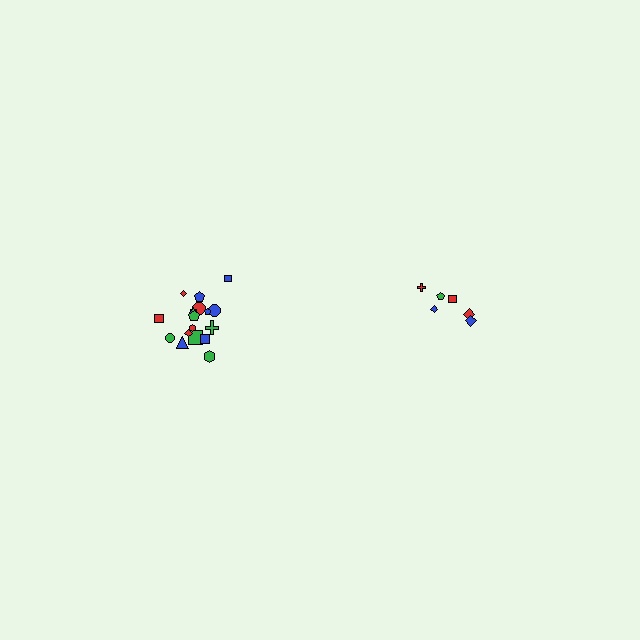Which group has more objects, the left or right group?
The left group.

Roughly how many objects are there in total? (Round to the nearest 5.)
Roughly 25 objects in total.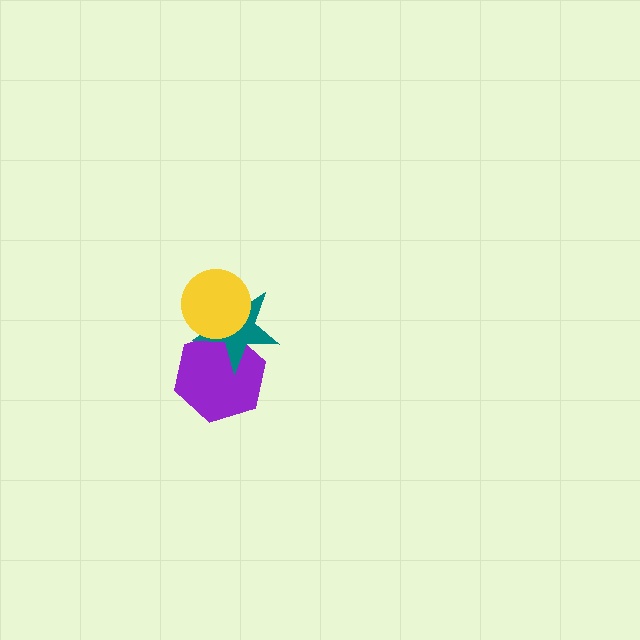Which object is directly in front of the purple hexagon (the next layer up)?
The teal star is directly in front of the purple hexagon.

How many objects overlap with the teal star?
2 objects overlap with the teal star.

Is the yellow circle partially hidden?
No, no other shape covers it.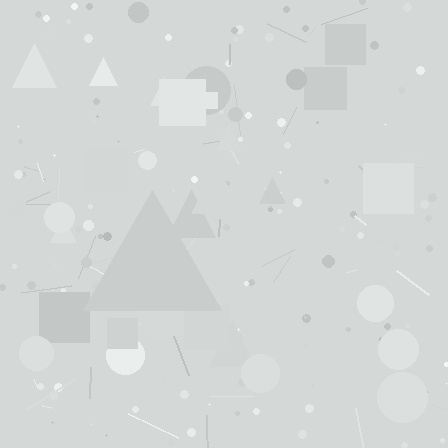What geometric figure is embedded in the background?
A triangle is embedded in the background.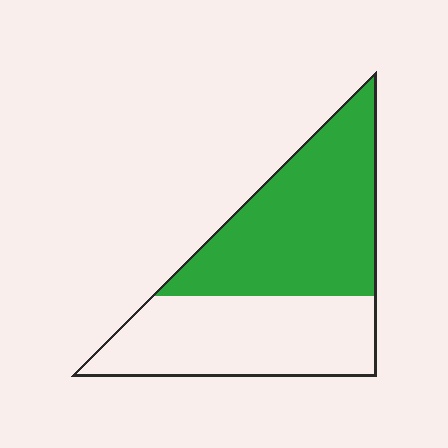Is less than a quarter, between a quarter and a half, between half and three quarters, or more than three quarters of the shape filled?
Between half and three quarters.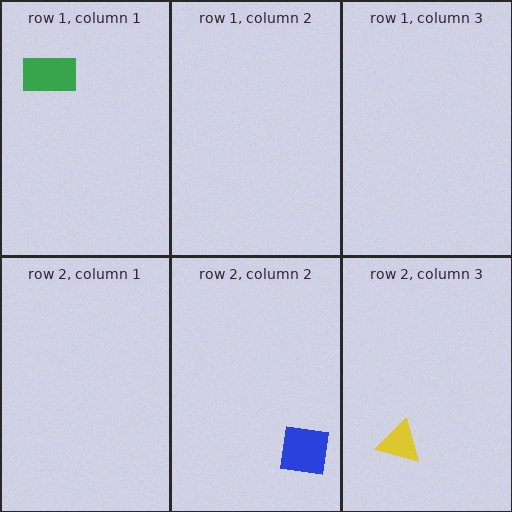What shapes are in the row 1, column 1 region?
The green rectangle.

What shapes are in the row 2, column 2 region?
The blue square.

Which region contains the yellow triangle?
The row 2, column 3 region.